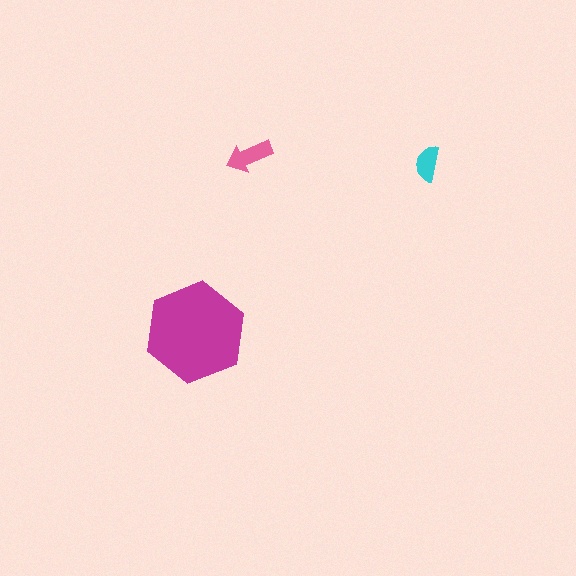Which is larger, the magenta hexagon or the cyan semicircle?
The magenta hexagon.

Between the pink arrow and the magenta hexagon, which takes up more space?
The magenta hexagon.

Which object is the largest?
The magenta hexagon.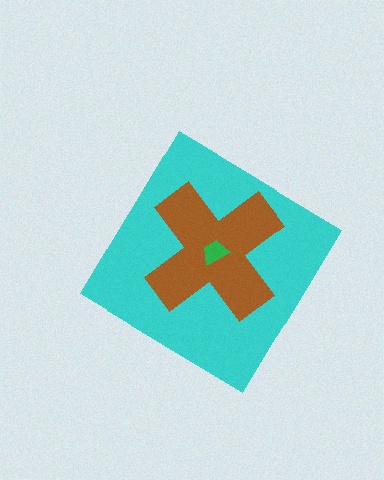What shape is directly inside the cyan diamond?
The brown cross.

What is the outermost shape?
The cyan diamond.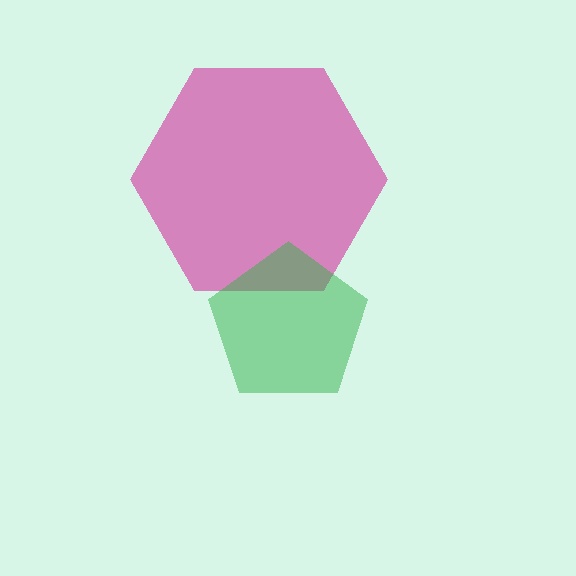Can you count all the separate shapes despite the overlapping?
Yes, there are 2 separate shapes.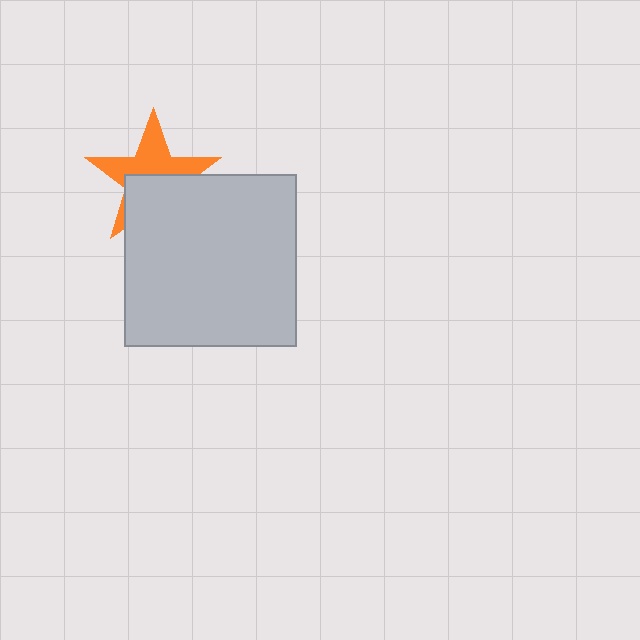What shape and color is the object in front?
The object in front is a light gray square.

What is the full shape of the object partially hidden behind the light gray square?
The partially hidden object is an orange star.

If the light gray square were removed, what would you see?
You would see the complete orange star.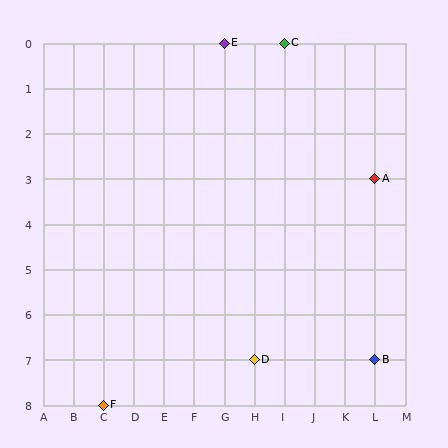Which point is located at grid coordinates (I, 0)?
Point C is at (I, 0).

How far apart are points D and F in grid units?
Points D and F are 5 columns and 1 row apart (about 5.1 grid units diagonally).